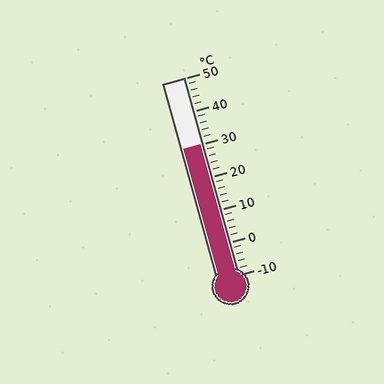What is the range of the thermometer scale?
The thermometer scale ranges from -10°C to 50°C.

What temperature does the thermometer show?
The thermometer shows approximately 30°C.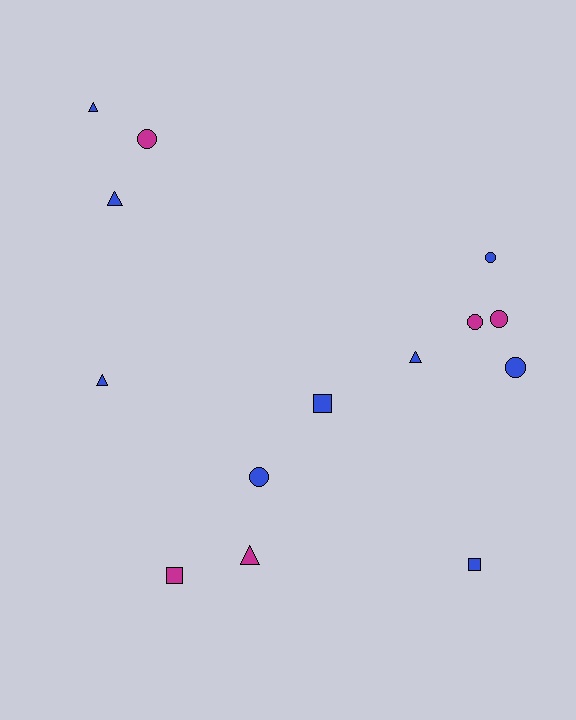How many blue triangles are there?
There are 4 blue triangles.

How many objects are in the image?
There are 14 objects.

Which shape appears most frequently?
Circle, with 6 objects.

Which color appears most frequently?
Blue, with 9 objects.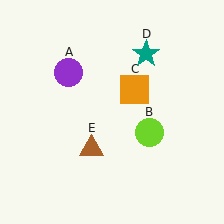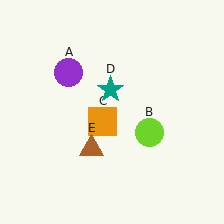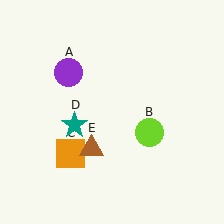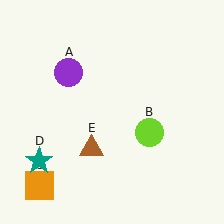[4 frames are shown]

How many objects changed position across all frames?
2 objects changed position: orange square (object C), teal star (object D).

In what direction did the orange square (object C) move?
The orange square (object C) moved down and to the left.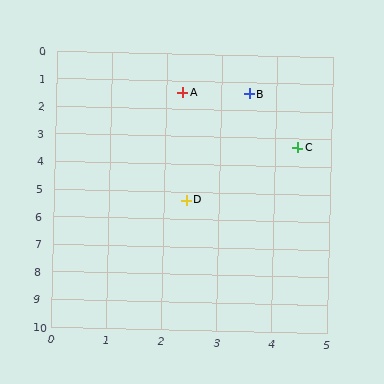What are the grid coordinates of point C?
Point C is at approximately (4.4, 3.3).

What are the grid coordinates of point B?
Point B is at approximately (3.5, 1.4).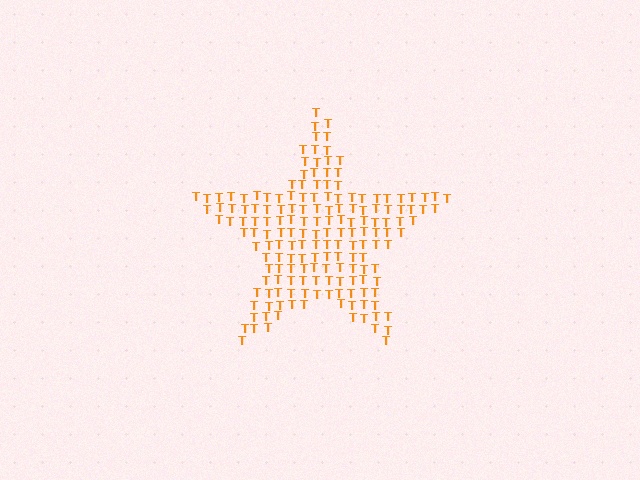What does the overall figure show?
The overall figure shows a star.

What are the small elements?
The small elements are letter T's.